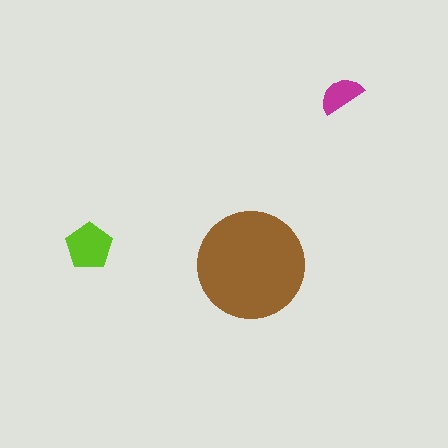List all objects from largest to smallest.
The brown circle, the lime pentagon, the magenta semicircle.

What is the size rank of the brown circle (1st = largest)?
1st.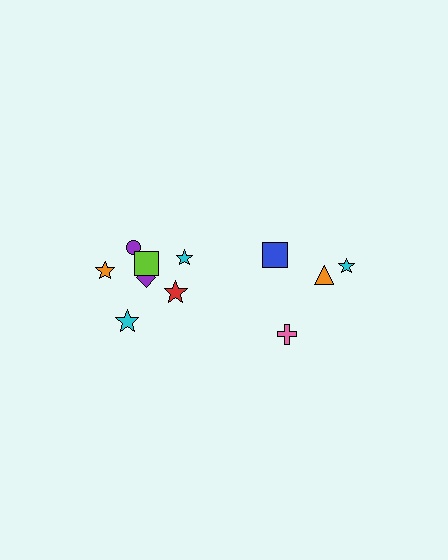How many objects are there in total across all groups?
There are 11 objects.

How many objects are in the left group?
There are 7 objects.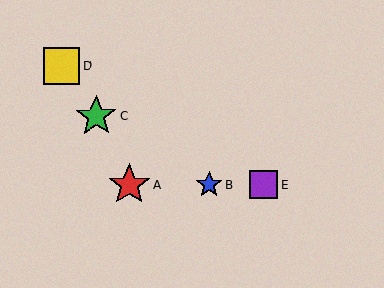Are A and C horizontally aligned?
No, A is at y≈185 and C is at y≈116.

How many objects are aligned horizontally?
3 objects (A, B, E) are aligned horizontally.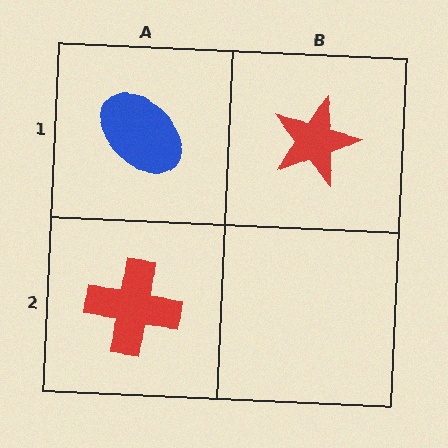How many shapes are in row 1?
2 shapes.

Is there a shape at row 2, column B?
No, that cell is empty.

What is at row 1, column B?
A red star.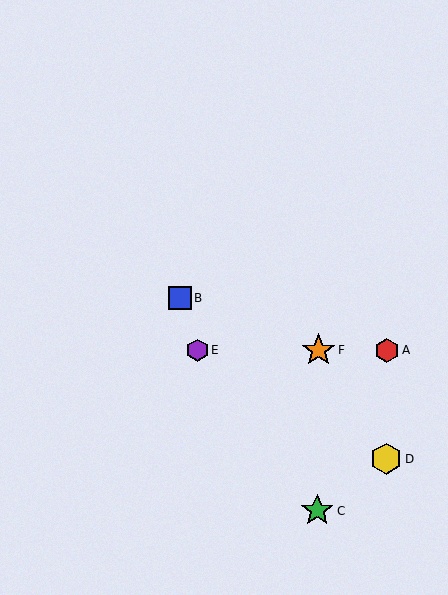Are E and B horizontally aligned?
No, E is at y≈350 and B is at y≈298.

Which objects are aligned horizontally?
Objects A, E, F are aligned horizontally.